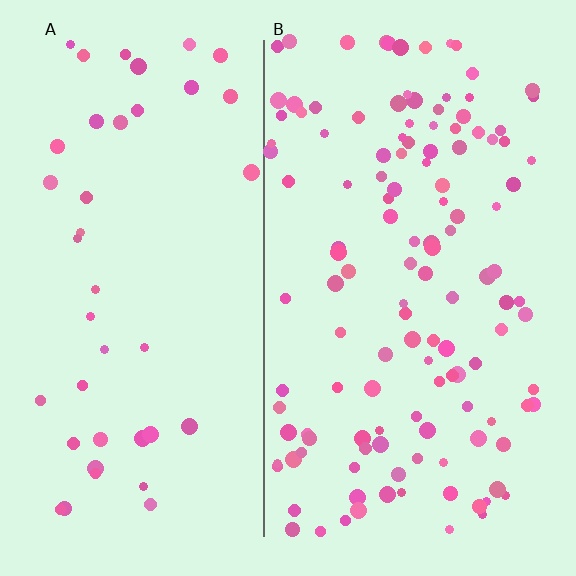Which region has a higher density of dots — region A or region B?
B (the right).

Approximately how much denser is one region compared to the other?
Approximately 3.1× — region B over region A.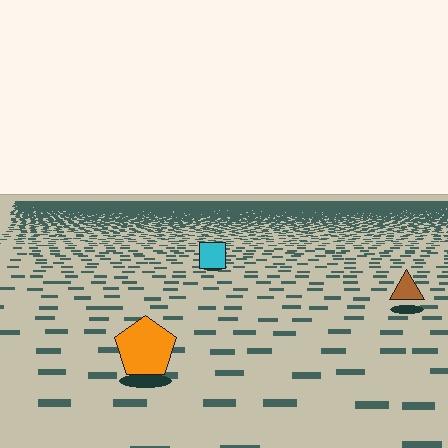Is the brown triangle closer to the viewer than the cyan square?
Yes. The brown triangle is closer — you can tell from the texture gradient: the ground texture is coarser near it.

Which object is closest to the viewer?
The orange pentagon is closest. The texture marks near it are larger and more spread out.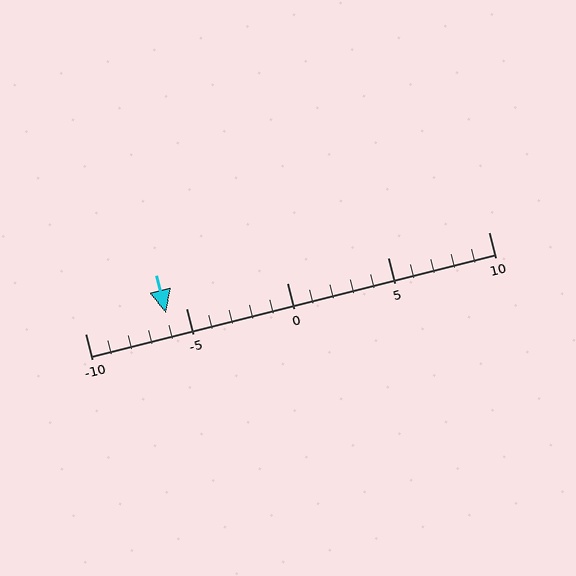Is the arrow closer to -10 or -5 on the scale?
The arrow is closer to -5.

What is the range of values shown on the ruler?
The ruler shows values from -10 to 10.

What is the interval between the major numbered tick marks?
The major tick marks are spaced 5 units apart.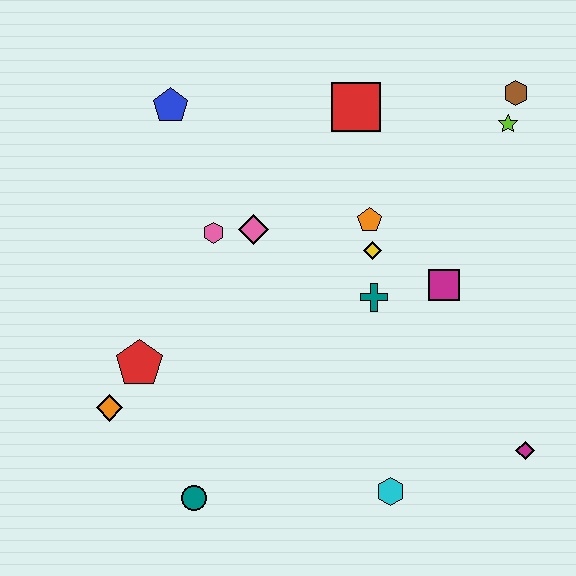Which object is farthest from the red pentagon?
The brown hexagon is farthest from the red pentagon.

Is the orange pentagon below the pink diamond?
No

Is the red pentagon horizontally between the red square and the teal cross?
No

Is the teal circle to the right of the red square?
No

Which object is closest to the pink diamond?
The pink hexagon is closest to the pink diamond.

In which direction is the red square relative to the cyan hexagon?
The red square is above the cyan hexagon.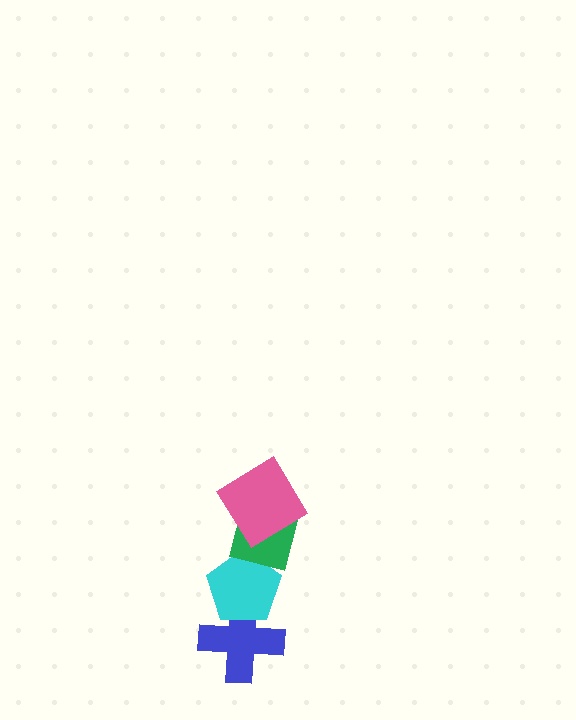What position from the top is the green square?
The green square is 2nd from the top.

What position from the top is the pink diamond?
The pink diamond is 1st from the top.